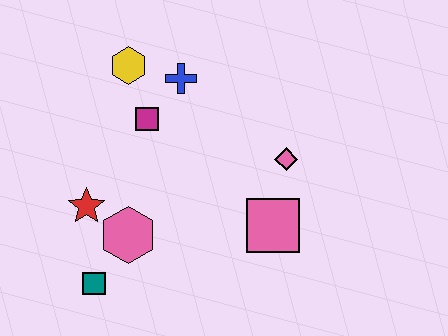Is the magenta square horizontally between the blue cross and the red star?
Yes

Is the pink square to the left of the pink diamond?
Yes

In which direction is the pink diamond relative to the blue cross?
The pink diamond is to the right of the blue cross.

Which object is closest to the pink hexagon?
The red star is closest to the pink hexagon.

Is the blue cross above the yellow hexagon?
No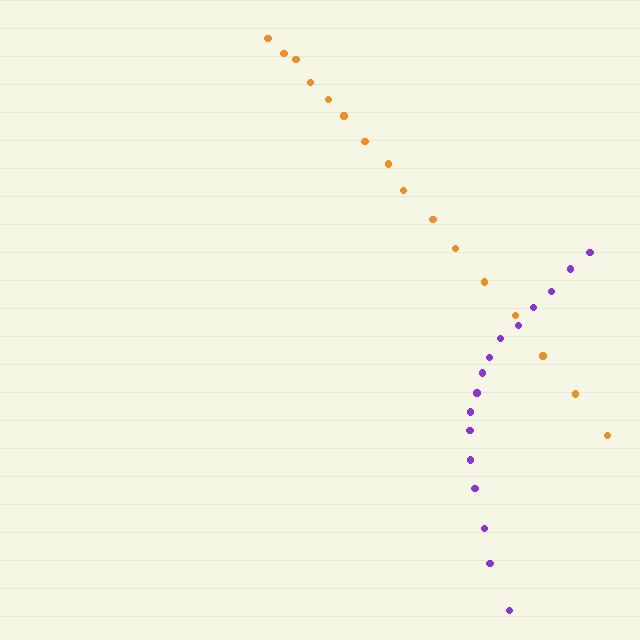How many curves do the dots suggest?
There are 2 distinct paths.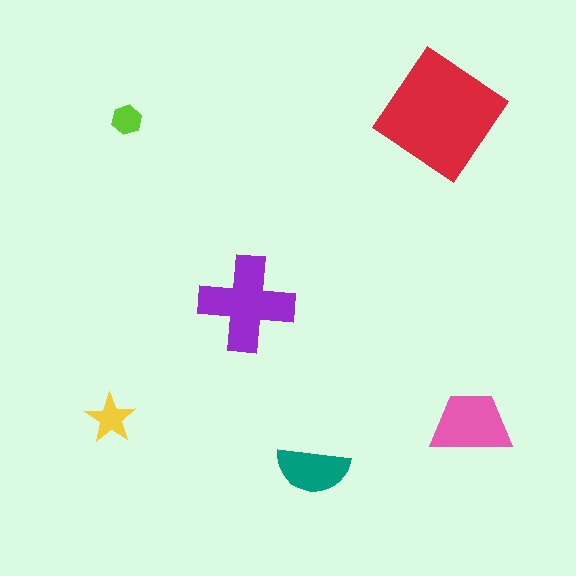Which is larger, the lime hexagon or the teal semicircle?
The teal semicircle.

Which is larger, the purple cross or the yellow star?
The purple cross.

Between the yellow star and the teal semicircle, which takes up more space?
The teal semicircle.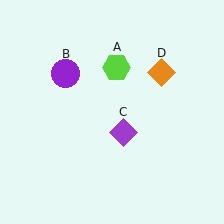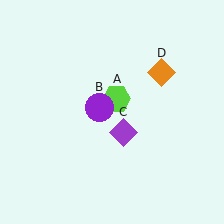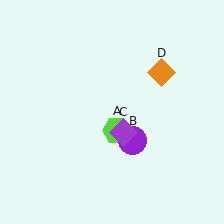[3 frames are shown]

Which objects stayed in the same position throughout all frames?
Purple diamond (object C) and orange diamond (object D) remained stationary.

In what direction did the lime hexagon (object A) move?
The lime hexagon (object A) moved down.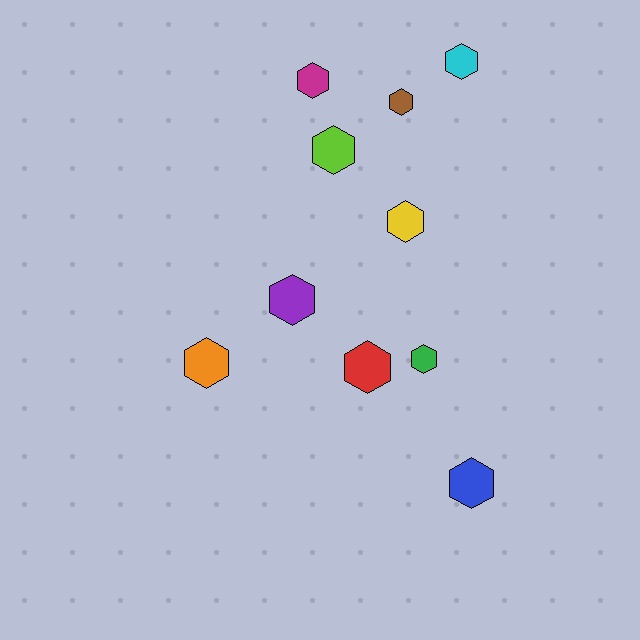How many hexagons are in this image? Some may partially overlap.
There are 10 hexagons.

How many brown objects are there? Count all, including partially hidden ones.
There is 1 brown object.